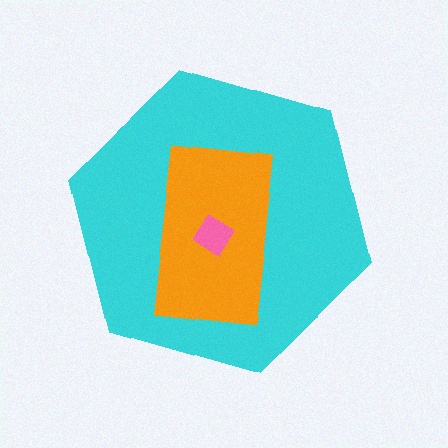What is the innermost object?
The pink diamond.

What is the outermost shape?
The cyan hexagon.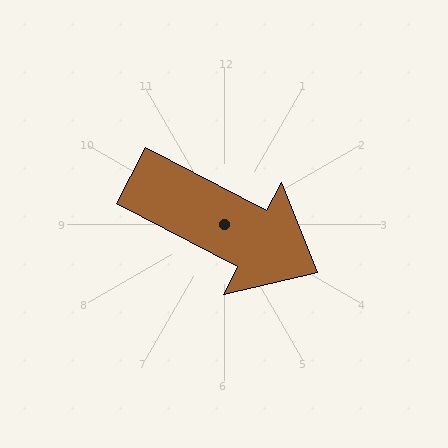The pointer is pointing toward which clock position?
Roughly 4 o'clock.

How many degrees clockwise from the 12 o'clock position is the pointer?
Approximately 117 degrees.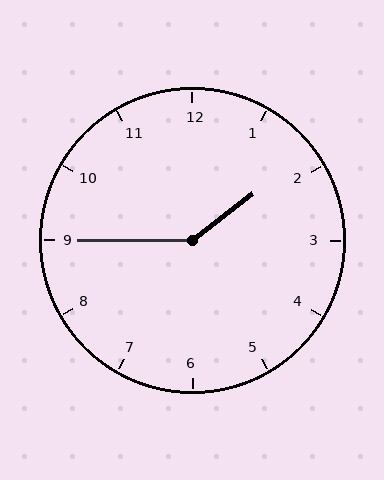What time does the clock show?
1:45.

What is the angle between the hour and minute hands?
Approximately 142 degrees.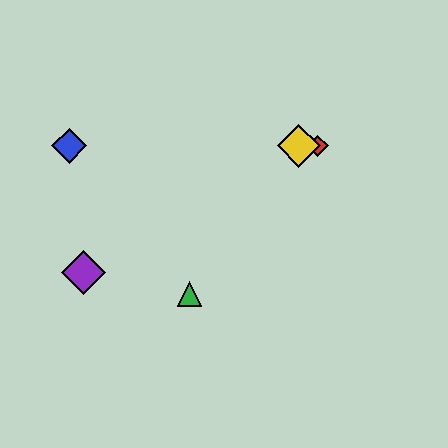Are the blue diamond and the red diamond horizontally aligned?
Yes, both are at y≈146.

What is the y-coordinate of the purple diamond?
The purple diamond is at y≈272.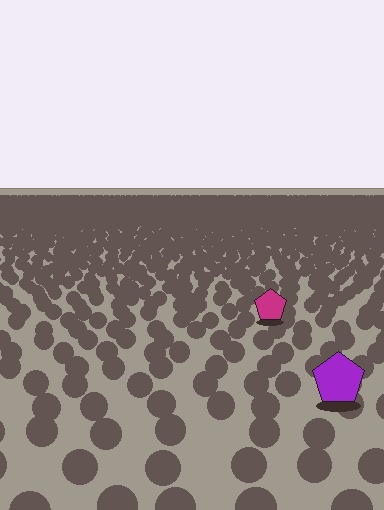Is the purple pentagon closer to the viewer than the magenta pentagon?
Yes. The purple pentagon is closer — you can tell from the texture gradient: the ground texture is coarser near it.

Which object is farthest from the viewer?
The magenta pentagon is farthest from the viewer. It appears smaller and the ground texture around it is denser.